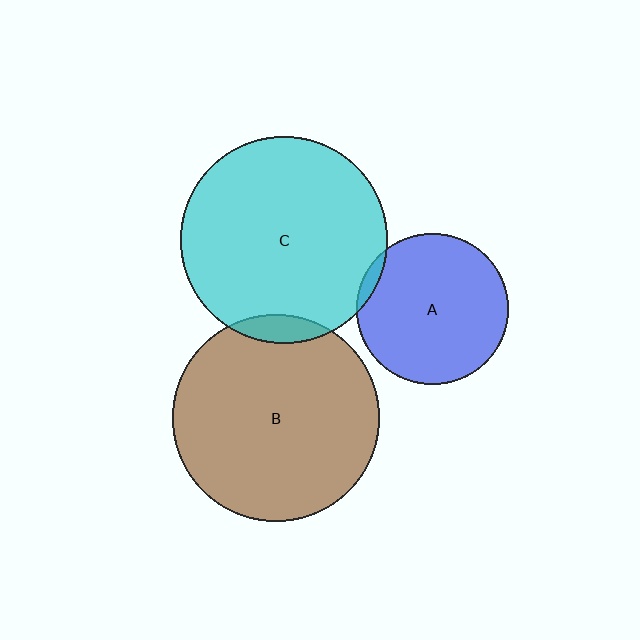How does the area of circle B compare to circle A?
Approximately 1.9 times.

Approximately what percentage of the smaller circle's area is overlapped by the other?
Approximately 5%.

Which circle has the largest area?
Circle C (cyan).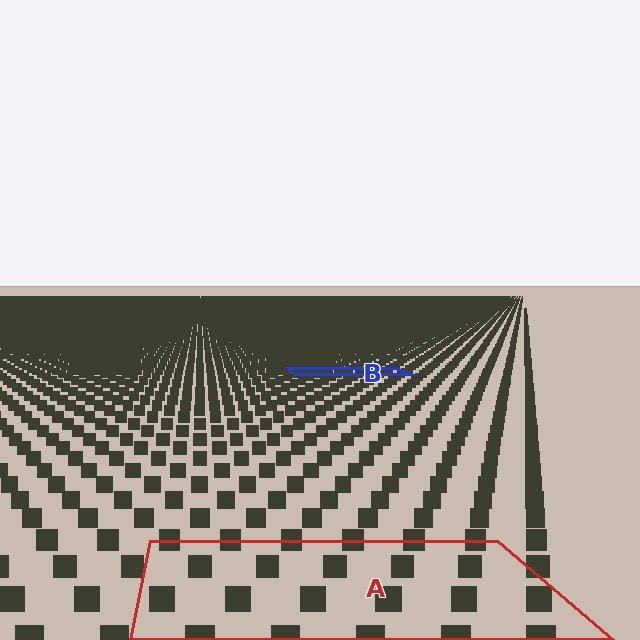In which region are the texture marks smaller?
The texture marks are smaller in region B, because it is farther away.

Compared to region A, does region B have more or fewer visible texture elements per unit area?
Region B has more texture elements per unit area — they are packed more densely because it is farther away.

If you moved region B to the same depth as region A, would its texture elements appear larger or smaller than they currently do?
They would appear larger. At a closer depth, the same texture elements are projected at a bigger on-screen size.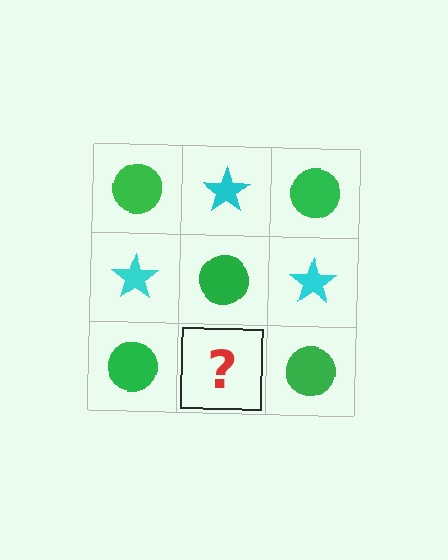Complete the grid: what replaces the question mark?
The question mark should be replaced with a cyan star.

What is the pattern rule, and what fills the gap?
The rule is that it alternates green circle and cyan star in a checkerboard pattern. The gap should be filled with a cyan star.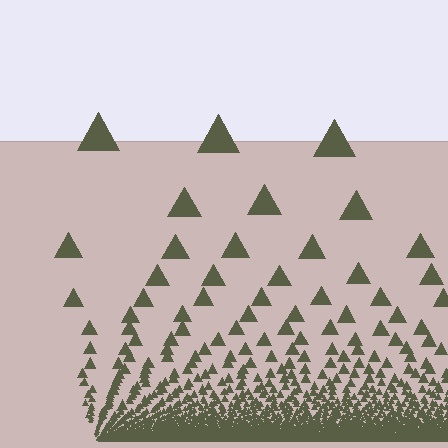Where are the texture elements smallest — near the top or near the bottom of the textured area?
Near the bottom.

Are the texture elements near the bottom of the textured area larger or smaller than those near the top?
Smaller. The gradient is inverted — elements near the bottom are smaller and denser.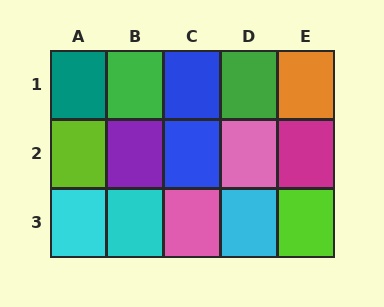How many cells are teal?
1 cell is teal.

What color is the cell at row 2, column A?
Lime.